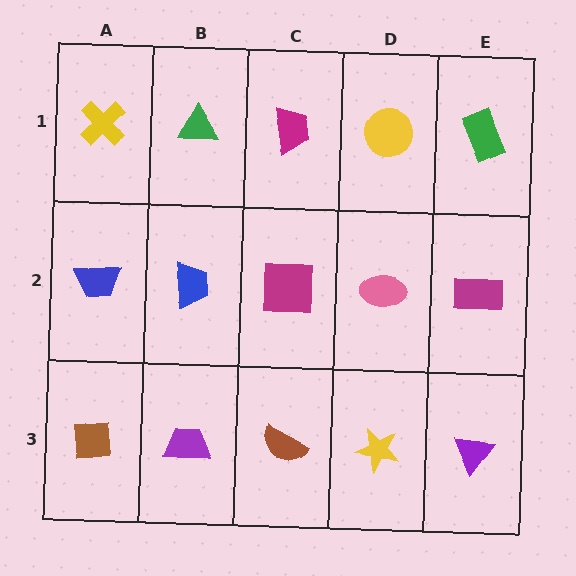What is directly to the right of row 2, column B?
A magenta square.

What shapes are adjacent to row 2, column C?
A magenta trapezoid (row 1, column C), a brown semicircle (row 3, column C), a blue trapezoid (row 2, column B), a pink ellipse (row 2, column D).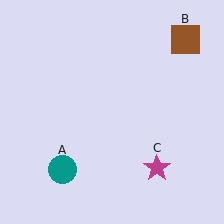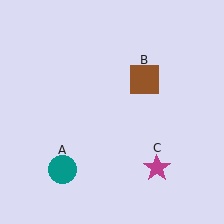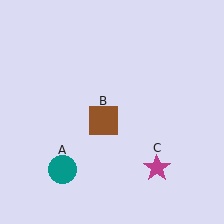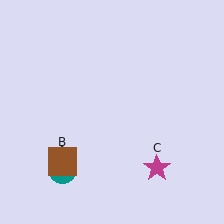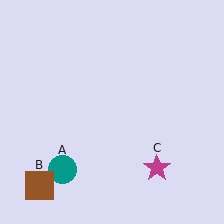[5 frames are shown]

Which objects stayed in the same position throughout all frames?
Teal circle (object A) and magenta star (object C) remained stationary.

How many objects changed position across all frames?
1 object changed position: brown square (object B).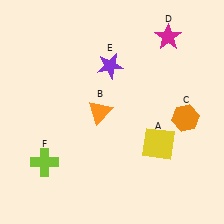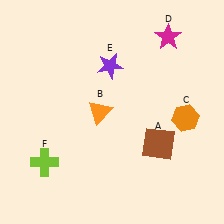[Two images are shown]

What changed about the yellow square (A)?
In Image 1, A is yellow. In Image 2, it changed to brown.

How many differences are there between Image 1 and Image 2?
There is 1 difference between the two images.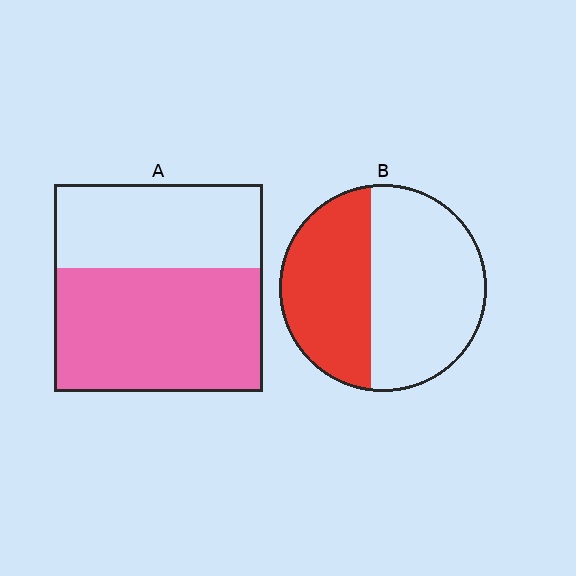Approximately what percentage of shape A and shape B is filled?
A is approximately 60% and B is approximately 45%.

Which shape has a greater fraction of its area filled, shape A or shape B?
Shape A.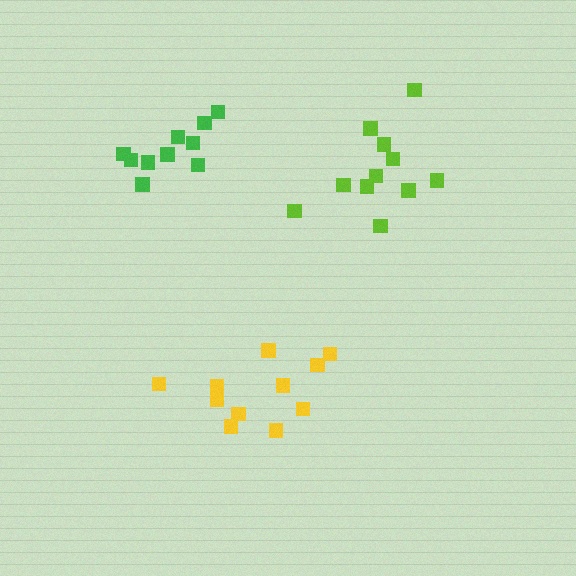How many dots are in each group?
Group 1: 11 dots, Group 2: 11 dots, Group 3: 10 dots (32 total).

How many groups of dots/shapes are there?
There are 3 groups.